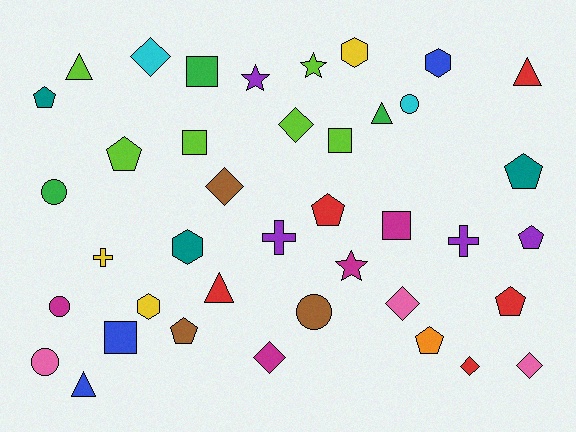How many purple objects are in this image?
There are 4 purple objects.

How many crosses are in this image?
There are 3 crosses.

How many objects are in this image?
There are 40 objects.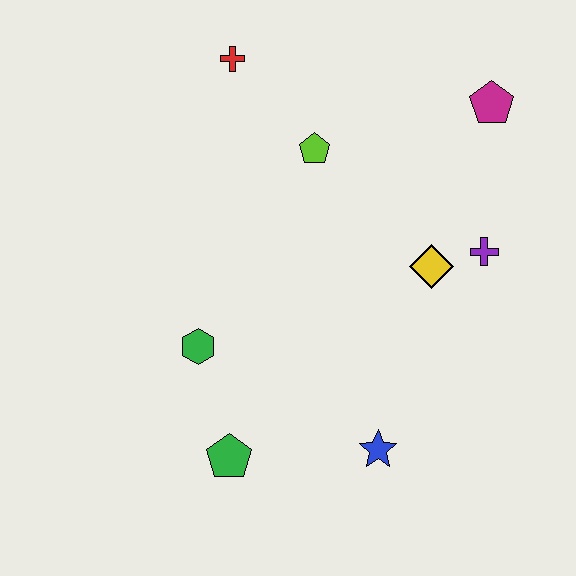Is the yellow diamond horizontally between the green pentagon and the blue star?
No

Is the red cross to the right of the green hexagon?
Yes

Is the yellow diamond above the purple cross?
No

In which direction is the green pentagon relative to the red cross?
The green pentagon is below the red cross.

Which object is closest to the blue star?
The green pentagon is closest to the blue star.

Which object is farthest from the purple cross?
The green pentagon is farthest from the purple cross.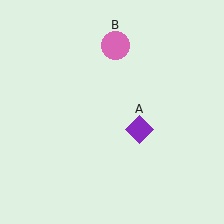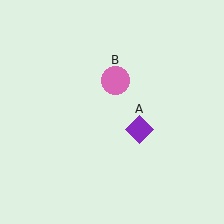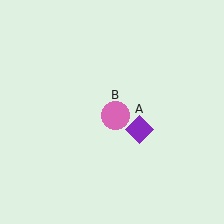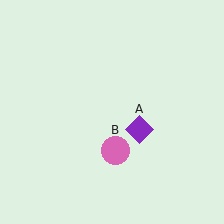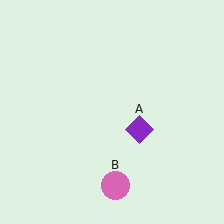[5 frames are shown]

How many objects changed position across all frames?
1 object changed position: pink circle (object B).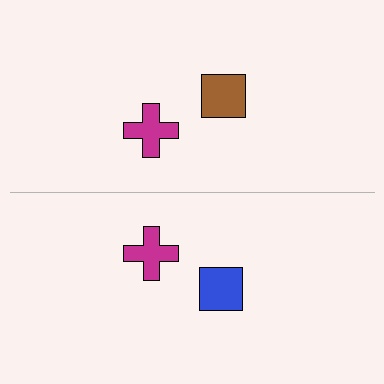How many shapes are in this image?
There are 4 shapes in this image.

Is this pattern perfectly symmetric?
No, the pattern is not perfectly symmetric. The blue square on the bottom side breaks the symmetry — its mirror counterpart is brown.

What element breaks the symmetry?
The blue square on the bottom side breaks the symmetry — its mirror counterpart is brown.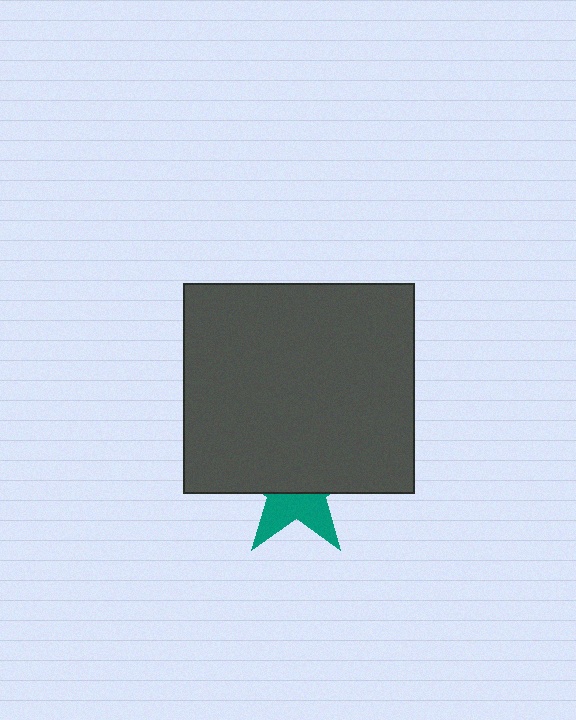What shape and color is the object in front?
The object in front is a dark gray rectangle.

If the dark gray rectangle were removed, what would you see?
You would see the complete teal star.